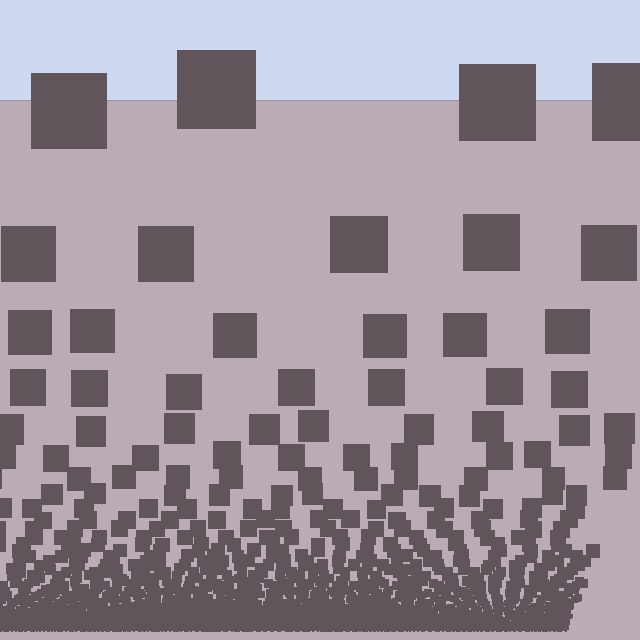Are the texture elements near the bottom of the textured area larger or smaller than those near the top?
Smaller. The gradient is inverted — elements near the bottom are smaller and denser.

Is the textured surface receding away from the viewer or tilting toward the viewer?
The surface appears to tilt toward the viewer. Texture elements get larger and sparser toward the top.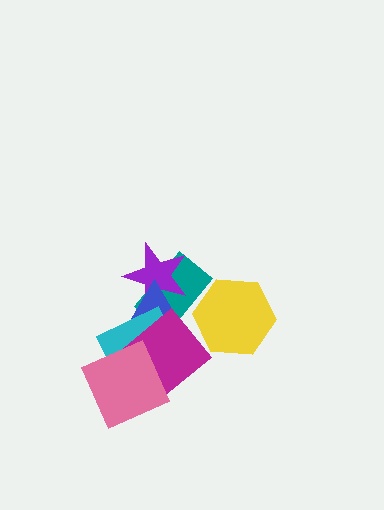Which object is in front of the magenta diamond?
The pink diamond is in front of the magenta diamond.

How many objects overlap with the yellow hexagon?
1 object overlaps with the yellow hexagon.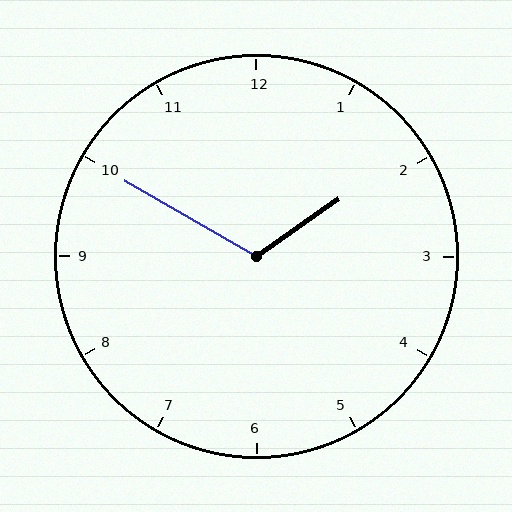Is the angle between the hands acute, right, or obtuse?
It is obtuse.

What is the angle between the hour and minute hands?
Approximately 115 degrees.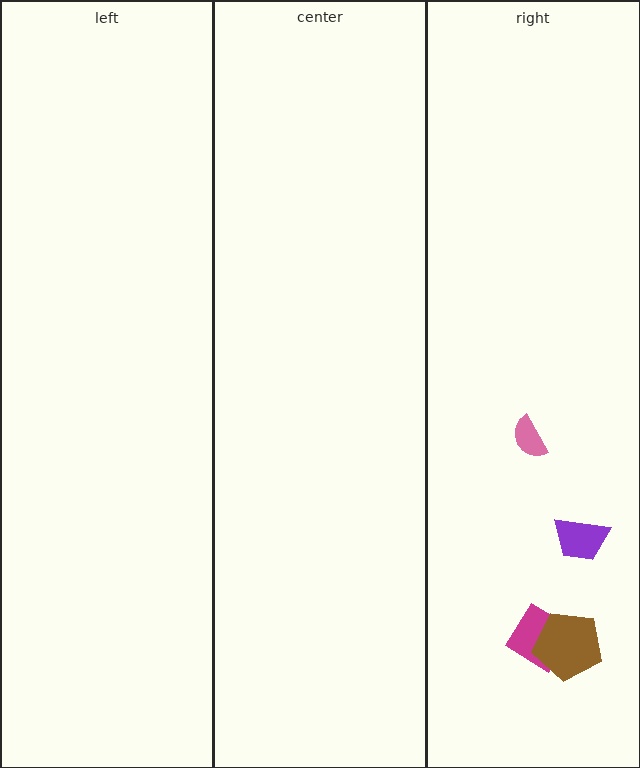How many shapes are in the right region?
4.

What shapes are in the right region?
The purple trapezoid, the pink semicircle, the magenta diamond, the brown pentagon.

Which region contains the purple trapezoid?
The right region.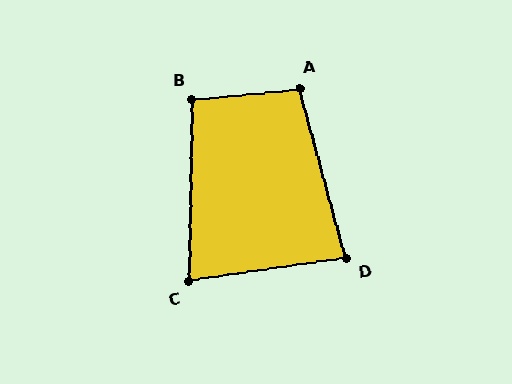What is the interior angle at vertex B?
Approximately 97 degrees (obtuse).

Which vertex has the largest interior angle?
A, at approximately 99 degrees.